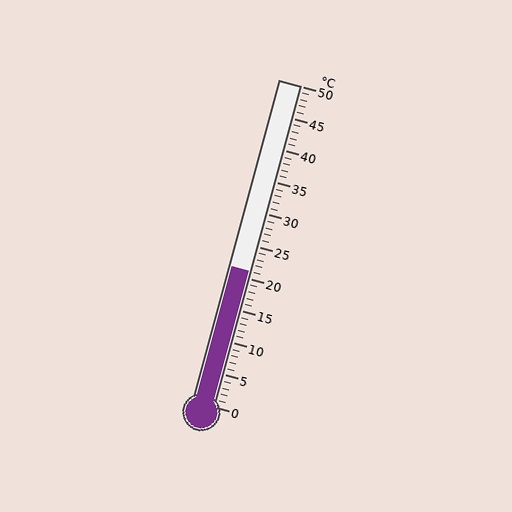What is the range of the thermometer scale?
The thermometer scale ranges from 0°C to 50°C.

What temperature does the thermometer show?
The thermometer shows approximately 21°C.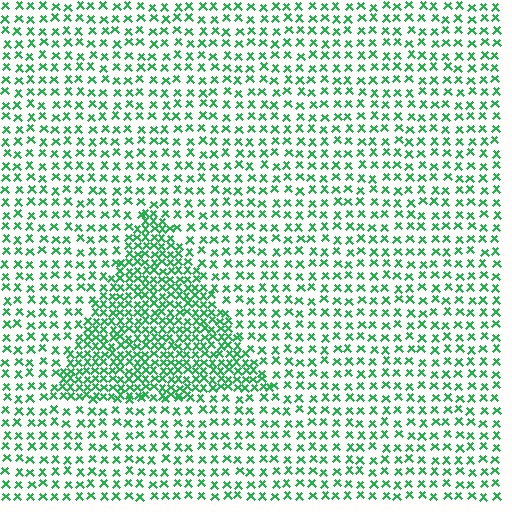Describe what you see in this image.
The image contains small green elements arranged at two different densities. A triangle-shaped region is visible where the elements are more densely packed than the surrounding area.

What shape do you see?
I see a triangle.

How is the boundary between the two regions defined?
The boundary is defined by a change in element density (approximately 2.2x ratio). All elements are the same color, size, and shape.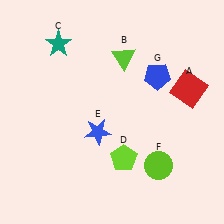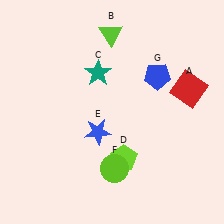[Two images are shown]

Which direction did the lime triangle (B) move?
The lime triangle (B) moved up.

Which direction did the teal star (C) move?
The teal star (C) moved right.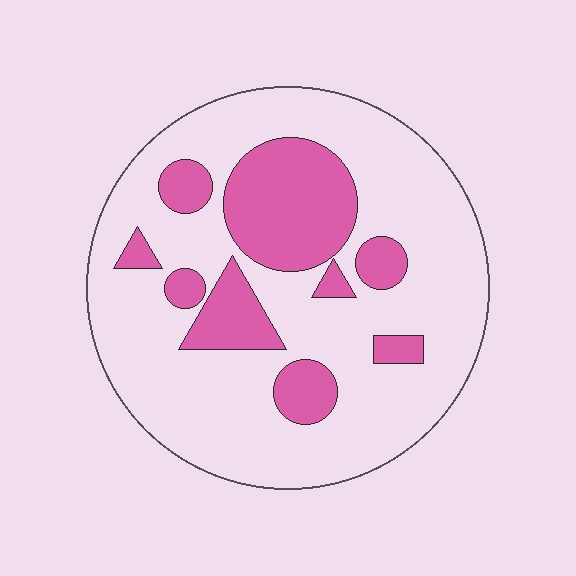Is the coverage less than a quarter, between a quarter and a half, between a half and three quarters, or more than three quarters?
Between a quarter and a half.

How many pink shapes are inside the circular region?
9.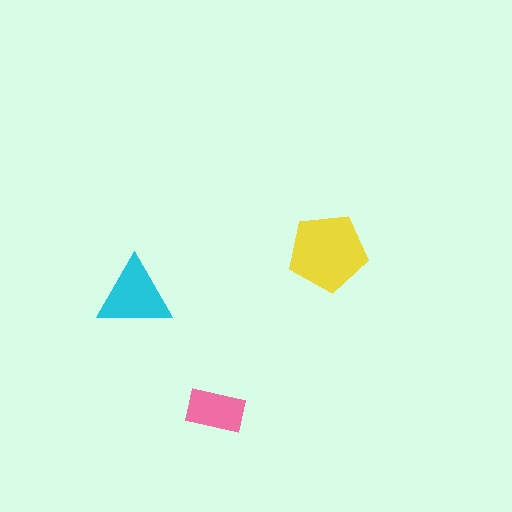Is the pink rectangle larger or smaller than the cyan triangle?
Smaller.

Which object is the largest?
The yellow pentagon.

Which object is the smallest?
The pink rectangle.